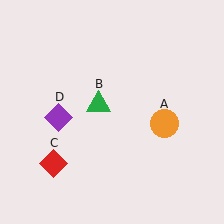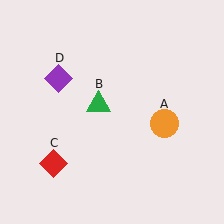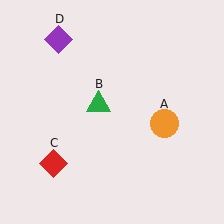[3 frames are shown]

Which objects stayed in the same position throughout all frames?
Orange circle (object A) and green triangle (object B) and red diamond (object C) remained stationary.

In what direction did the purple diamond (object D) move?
The purple diamond (object D) moved up.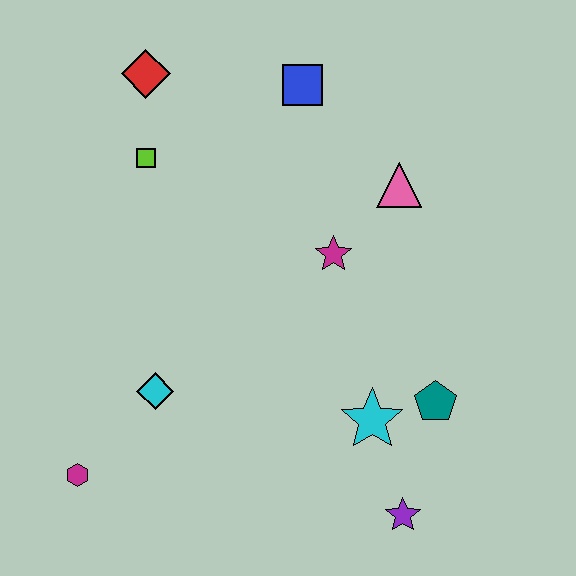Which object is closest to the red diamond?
The lime square is closest to the red diamond.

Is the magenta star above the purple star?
Yes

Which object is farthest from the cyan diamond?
The blue square is farthest from the cyan diamond.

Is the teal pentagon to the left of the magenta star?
No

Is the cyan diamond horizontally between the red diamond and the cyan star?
Yes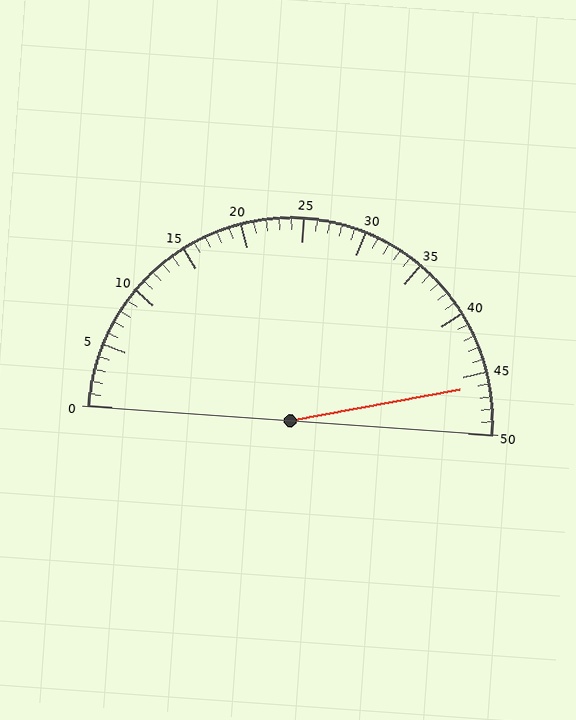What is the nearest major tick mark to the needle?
The nearest major tick mark is 45.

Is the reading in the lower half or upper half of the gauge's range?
The reading is in the upper half of the range (0 to 50).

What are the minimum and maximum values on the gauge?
The gauge ranges from 0 to 50.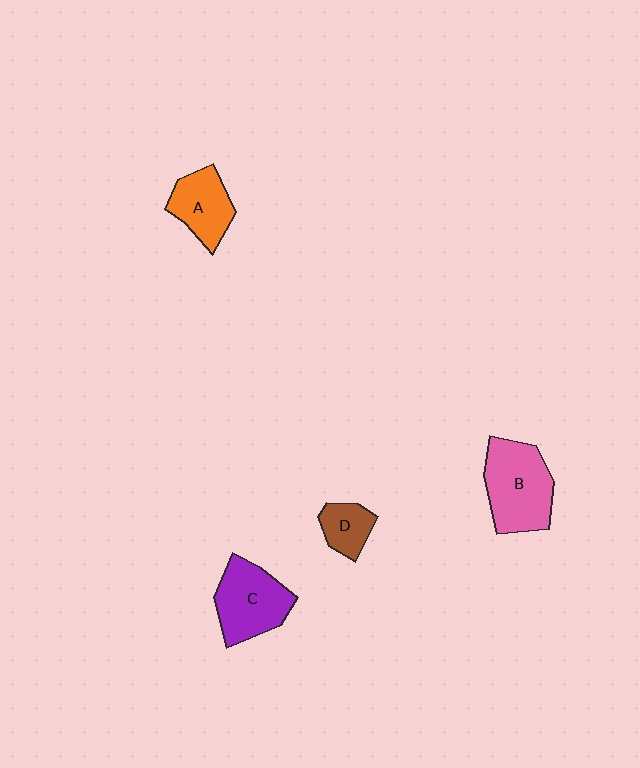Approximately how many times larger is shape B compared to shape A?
Approximately 1.5 times.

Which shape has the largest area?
Shape B (pink).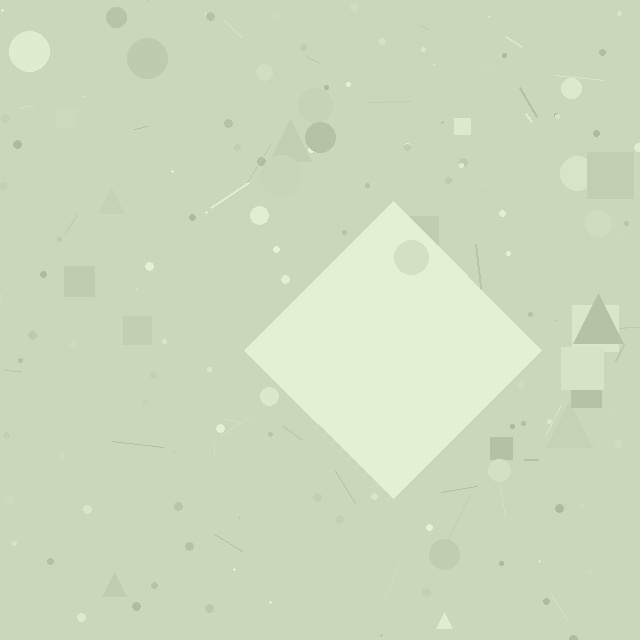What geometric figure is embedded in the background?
A diamond is embedded in the background.